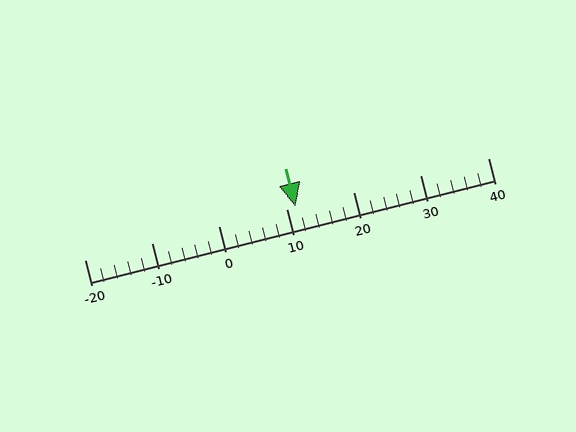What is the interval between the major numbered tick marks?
The major tick marks are spaced 10 units apart.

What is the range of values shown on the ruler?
The ruler shows values from -20 to 40.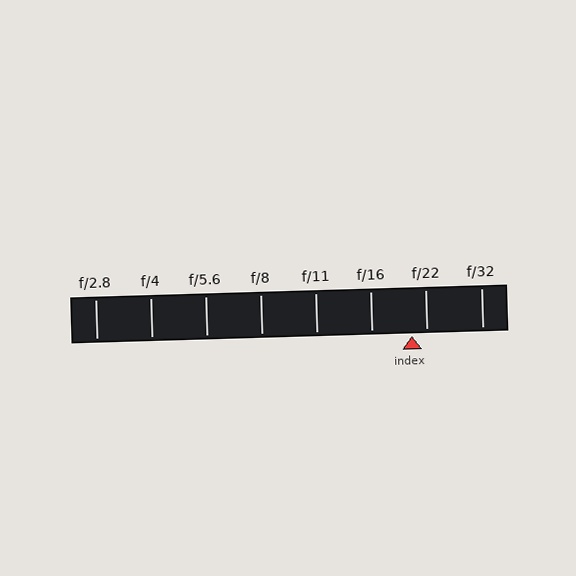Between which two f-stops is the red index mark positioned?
The index mark is between f/16 and f/22.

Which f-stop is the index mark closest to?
The index mark is closest to f/22.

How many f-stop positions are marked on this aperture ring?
There are 8 f-stop positions marked.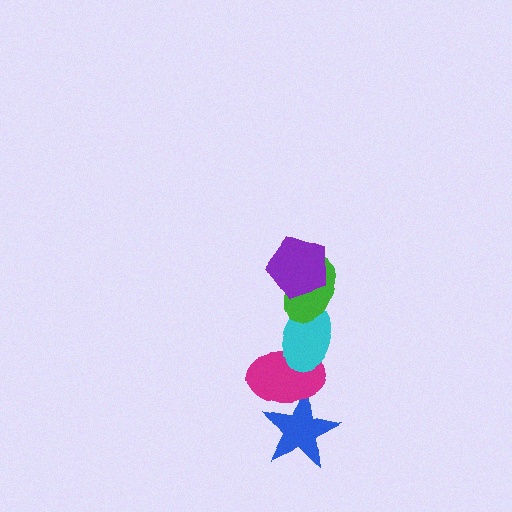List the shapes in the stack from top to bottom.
From top to bottom: the purple pentagon, the green ellipse, the cyan ellipse, the magenta ellipse, the blue star.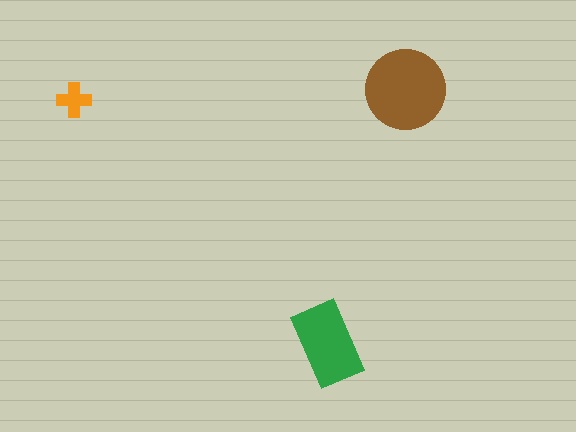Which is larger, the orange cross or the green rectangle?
The green rectangle.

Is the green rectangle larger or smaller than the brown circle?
Smaller.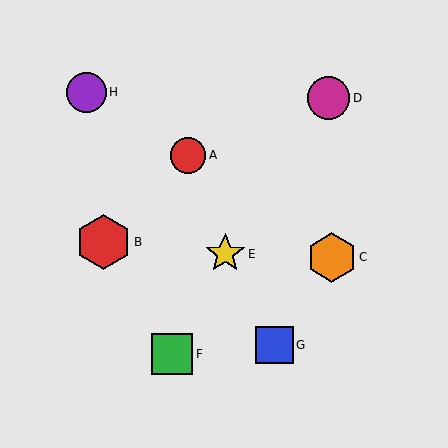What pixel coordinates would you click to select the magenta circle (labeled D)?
Click at (328, 98) to select the magenta circle D.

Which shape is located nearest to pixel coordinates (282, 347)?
The blue square (labeled G) at (274, 345) is nearest to that location.